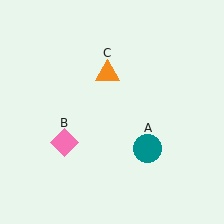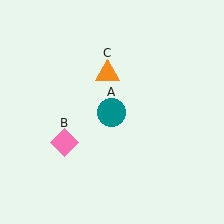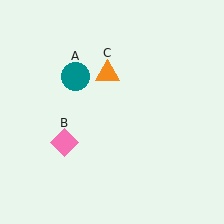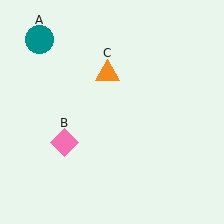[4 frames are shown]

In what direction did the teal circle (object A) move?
The teal circle (object A) moved up and to the left.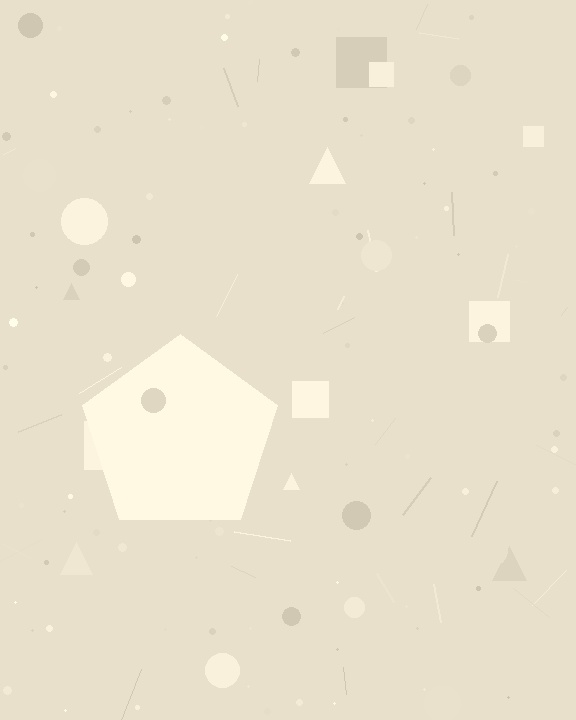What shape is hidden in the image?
A pentagon is hidden in the image.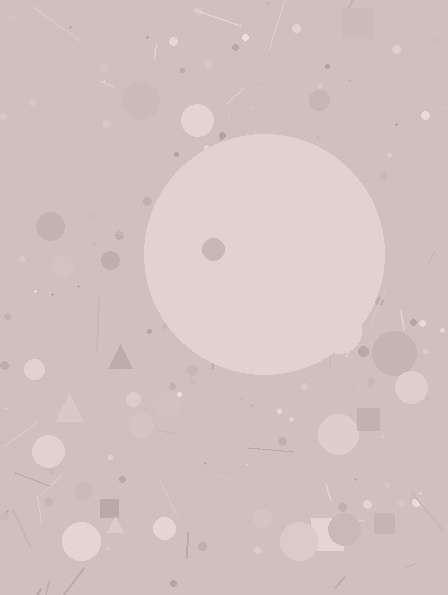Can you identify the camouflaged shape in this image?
The camouflaged shape is a circle.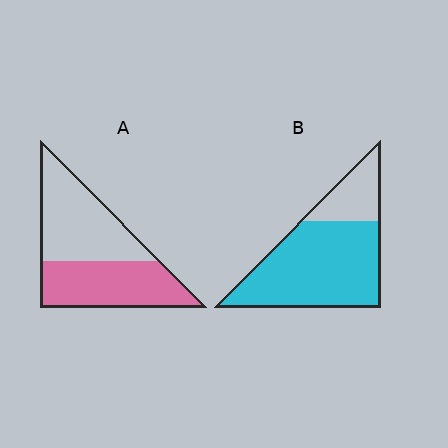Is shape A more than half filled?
Roughly half.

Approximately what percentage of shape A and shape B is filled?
A is approximately 50% and B is approximately 75%.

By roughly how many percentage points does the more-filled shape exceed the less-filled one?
By roughly 30 percentage points (B over A).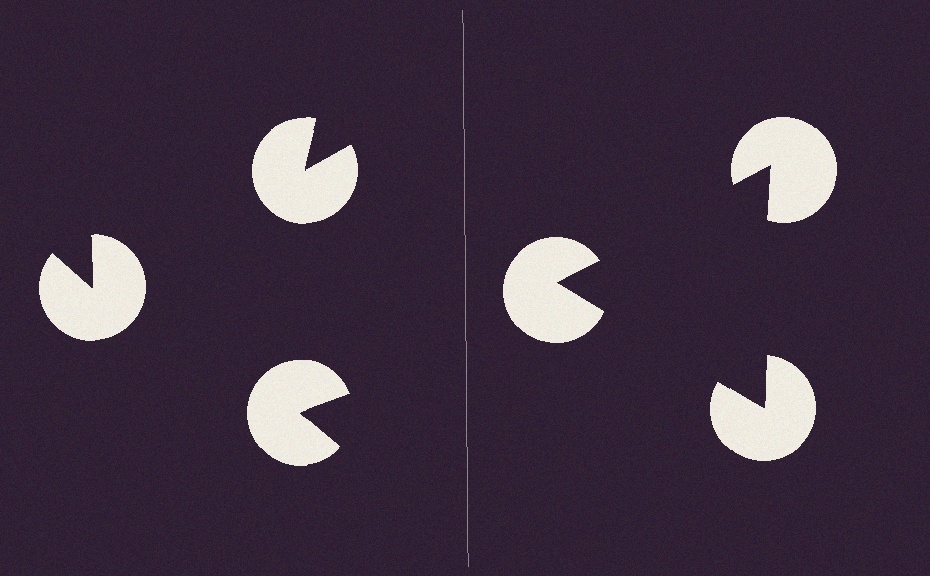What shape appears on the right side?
An illusory triangle.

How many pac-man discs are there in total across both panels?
6 — 3 on each side.